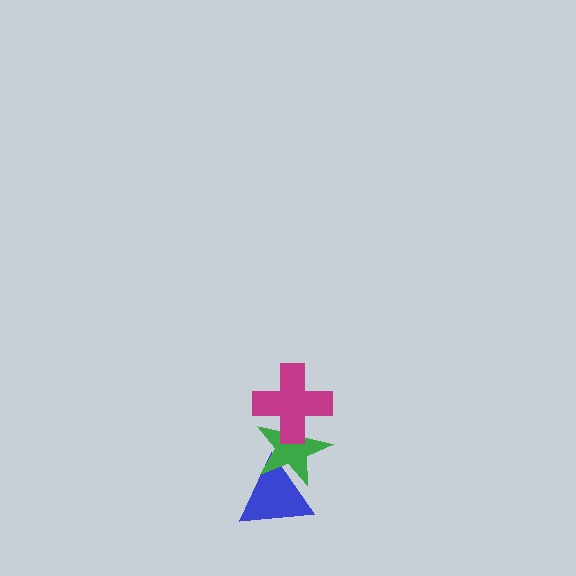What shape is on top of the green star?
The magenta cross is on top of the green star.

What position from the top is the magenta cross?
The magenta cross is 1st from the top.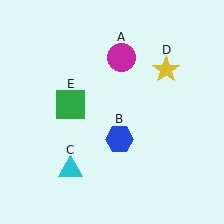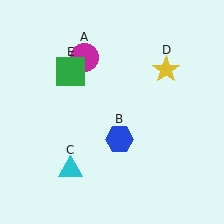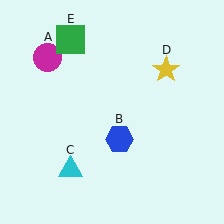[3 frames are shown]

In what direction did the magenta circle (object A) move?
The magenta circle (object A) moved left.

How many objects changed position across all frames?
2 objects changed position: magenta circle (object A), green square (object E).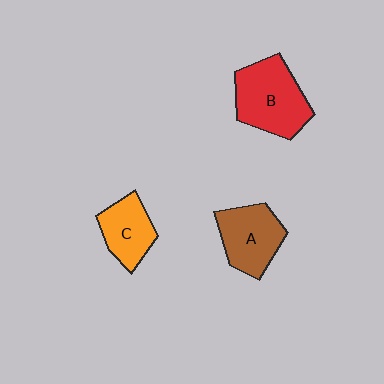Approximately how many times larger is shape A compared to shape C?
Approximately 1.2 times.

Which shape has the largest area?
Shape B (red).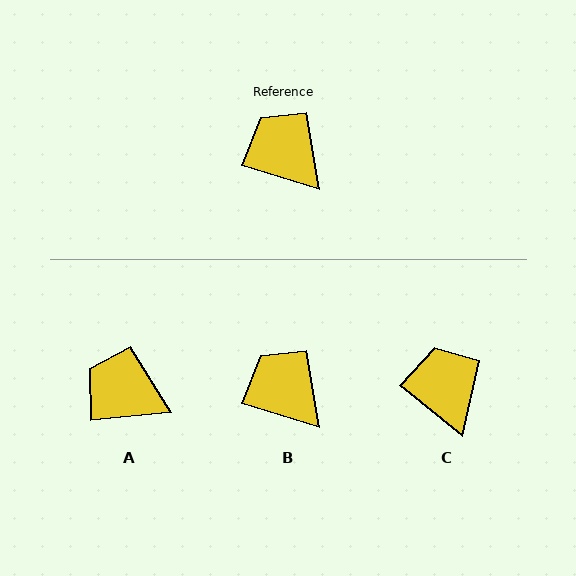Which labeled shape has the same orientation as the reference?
B.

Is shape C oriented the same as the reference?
No, it is off by about 22 degrees.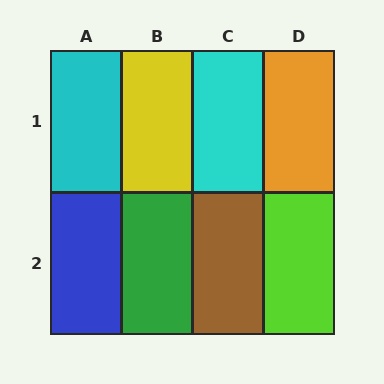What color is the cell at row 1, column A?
Cyan.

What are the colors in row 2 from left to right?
Blue, green, brown, lime.